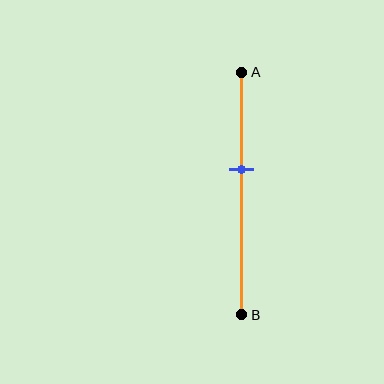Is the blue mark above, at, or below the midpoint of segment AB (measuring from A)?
The blue mark is above the midpoint of segment AB.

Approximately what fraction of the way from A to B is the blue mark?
The blue mark is approximately 40% of the way from A to B.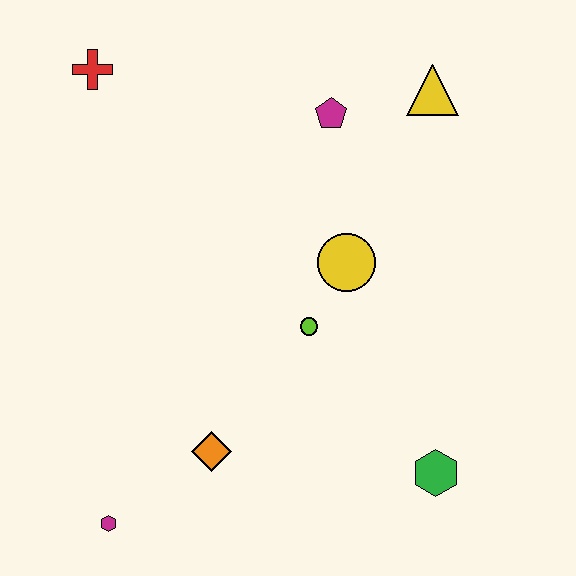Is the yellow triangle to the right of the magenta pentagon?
Yes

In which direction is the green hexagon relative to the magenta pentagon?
The green hexagon is below the magenta pentagon.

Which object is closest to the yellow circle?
The lime circle is closest to the yellow circle.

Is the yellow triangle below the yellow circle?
No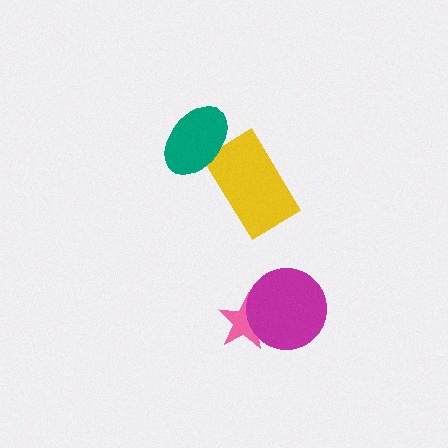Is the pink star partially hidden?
Yes, it is partially covered by another shape.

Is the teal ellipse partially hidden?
No, no other shape covers it.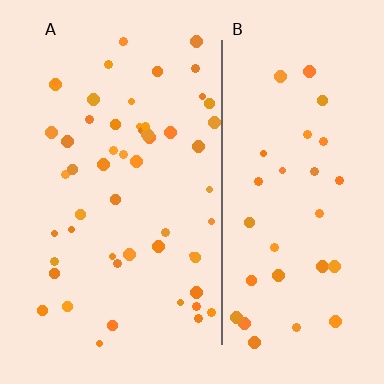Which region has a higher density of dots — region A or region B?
A (the left).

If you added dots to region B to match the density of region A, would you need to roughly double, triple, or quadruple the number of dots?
Approximately double.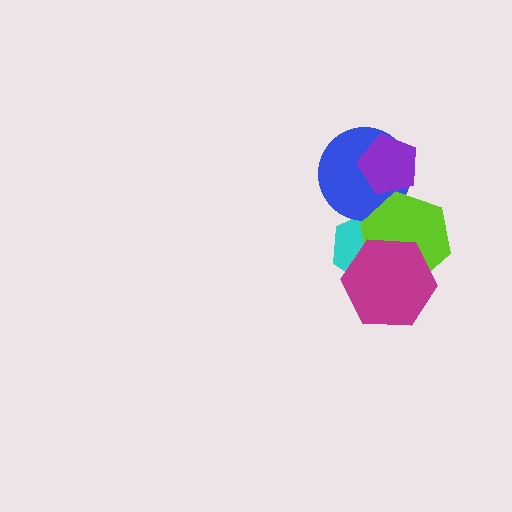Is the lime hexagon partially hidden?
Yes, it is partially covered by another shape.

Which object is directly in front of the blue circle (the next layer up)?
The purple pentagon is directly in front of the blue circle.